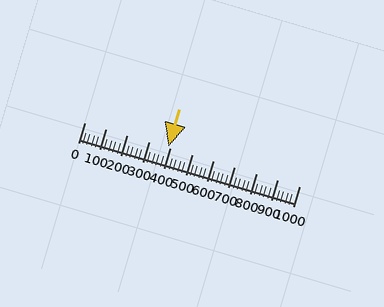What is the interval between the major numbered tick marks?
The major tick marks are spaced 100 units apart.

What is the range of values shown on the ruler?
The ruler shows values from 0 to 1000.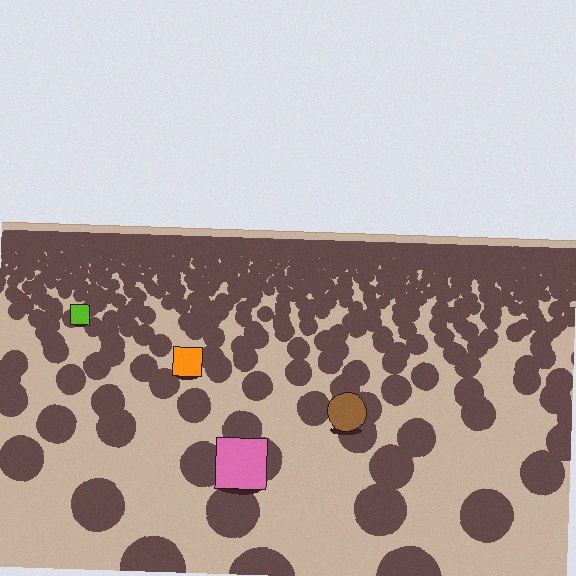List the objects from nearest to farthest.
From nearest to farthest: the pink square, the brown circle, the orange square, the lime square.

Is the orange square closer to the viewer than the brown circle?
No. The brown circle is closer — you can tell from the texture gradient: the ground texture is coarser near it.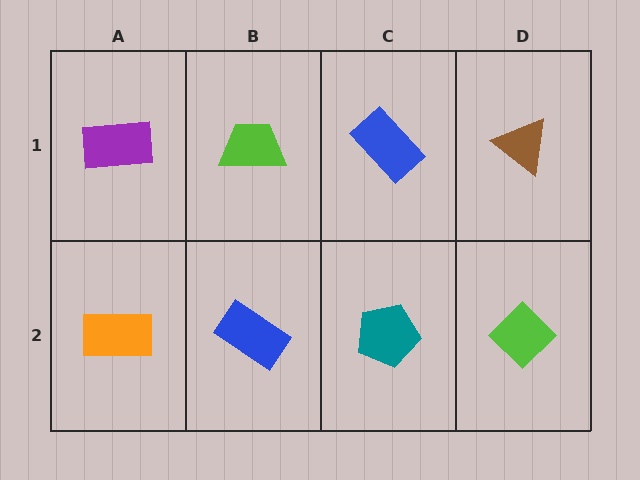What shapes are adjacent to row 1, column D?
A lime diamond (row 2, column D), a blue rectangle (row 1, column C).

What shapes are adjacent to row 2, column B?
A lime trapezoid (row 1, column B), an orange rectangle (row 2, column A), a teal pentagon (row 2, column C).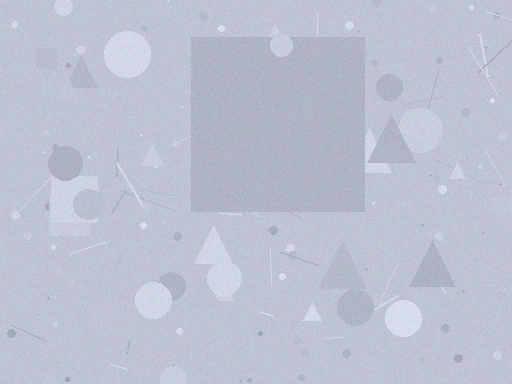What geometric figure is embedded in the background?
A square is embedded in the background.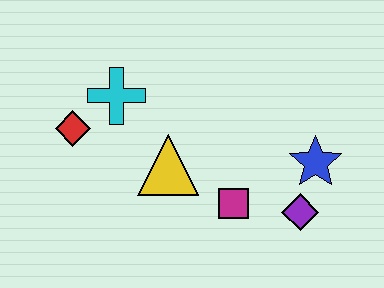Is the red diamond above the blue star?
Yes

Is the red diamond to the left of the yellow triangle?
Yes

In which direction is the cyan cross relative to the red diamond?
The cyan cross is to the right of the red diamond.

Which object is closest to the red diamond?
The cyan cross is closest to the red diamond.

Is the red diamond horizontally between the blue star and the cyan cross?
No